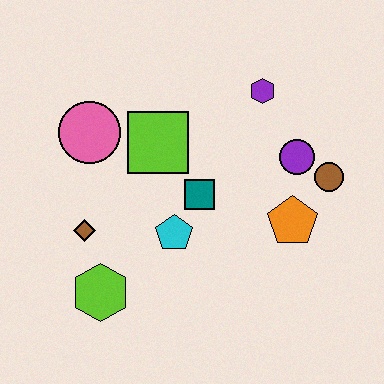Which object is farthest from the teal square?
The lime hexagon is farthest from the teal square.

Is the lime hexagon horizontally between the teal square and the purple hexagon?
No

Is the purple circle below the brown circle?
No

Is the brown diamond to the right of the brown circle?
No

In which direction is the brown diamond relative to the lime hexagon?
The brown diamond is above the lime hexagon.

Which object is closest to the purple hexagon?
The purple circle is closest to the purple hexagon.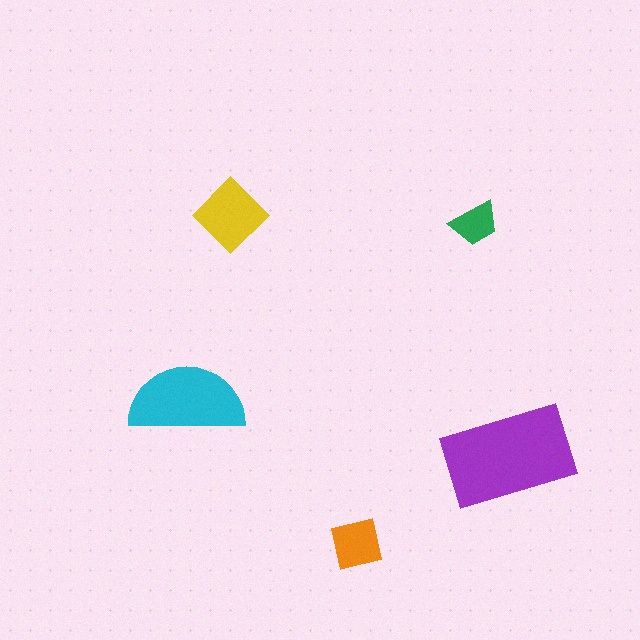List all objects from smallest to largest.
The green trapezoid, the orange square, the yellow diamond, the cyan semicircle, the purple rectangle.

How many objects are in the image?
There are 5 objects in the image.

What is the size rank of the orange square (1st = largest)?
4th.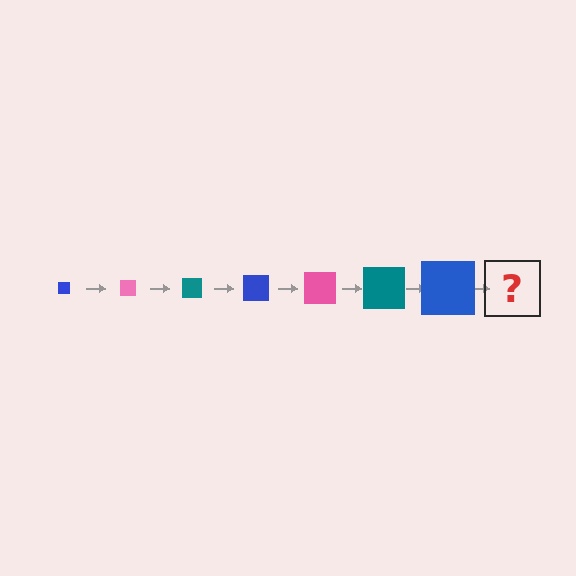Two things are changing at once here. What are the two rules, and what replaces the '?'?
The two rules are that the square grows larger each step and the color cycles through blue, pink, and teal. The '?' should be a pink square, larger than the previous one.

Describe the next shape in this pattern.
It should be a pink square, larger than the previous one.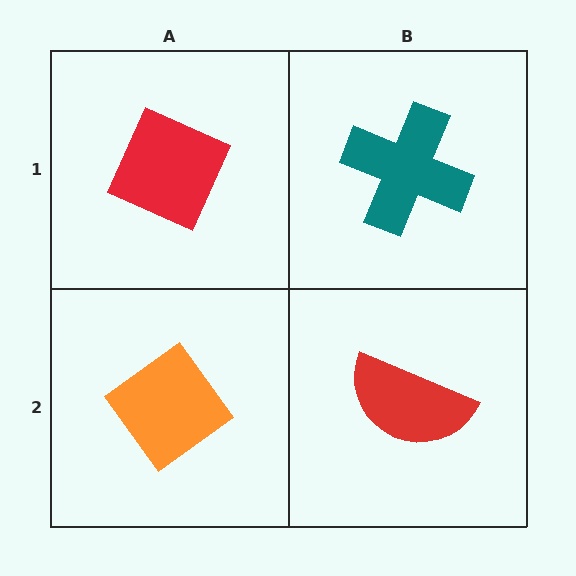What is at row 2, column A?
An orange diamond.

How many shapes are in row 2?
2 shapes.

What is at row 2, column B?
A red semicircle.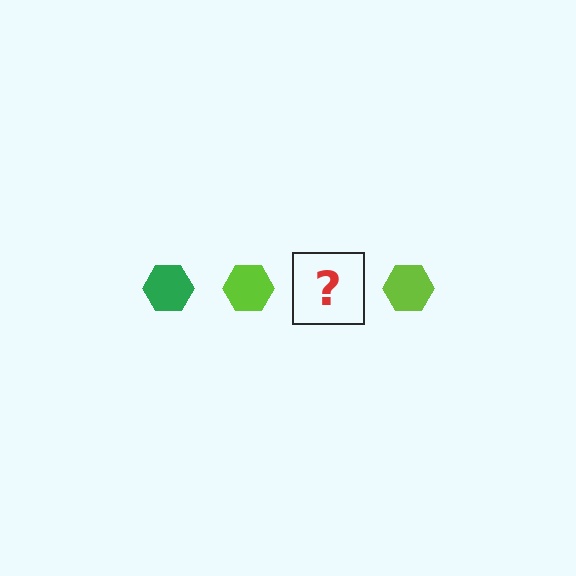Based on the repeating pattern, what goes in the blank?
The blank should be a green hexagon.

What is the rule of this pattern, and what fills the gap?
The rule is that the pattern cycles through green, lime hexagons. The gap should be filled with a green hexagon.